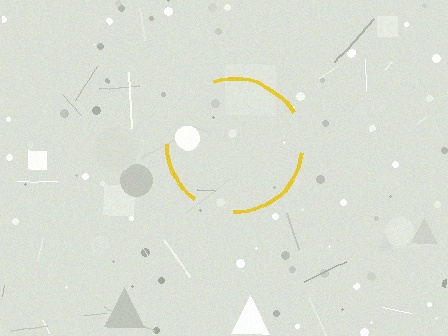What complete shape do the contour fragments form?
The contour fragments form a circle.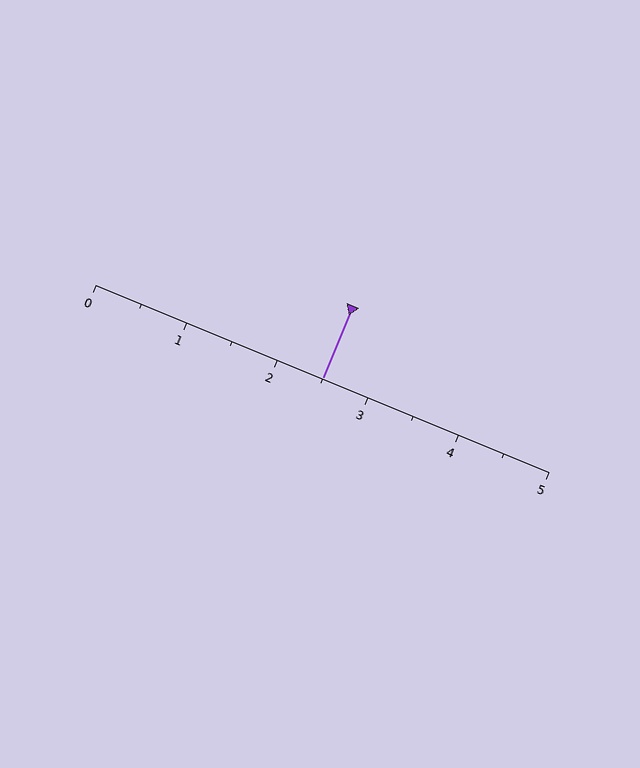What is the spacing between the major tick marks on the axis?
The major ticks are spaced 1 apart.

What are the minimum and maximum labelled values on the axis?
The axis runs from 0 to 5.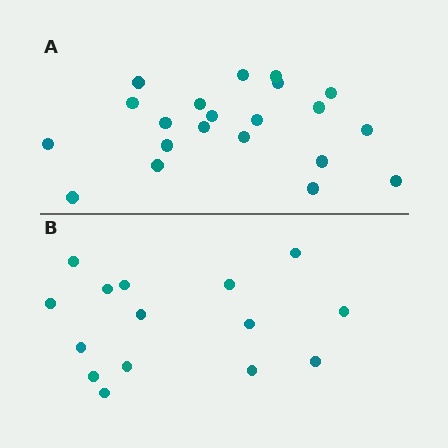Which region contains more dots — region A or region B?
Region A (the top region) has more dots.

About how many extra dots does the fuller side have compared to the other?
Region A has about 6 more dots than region B.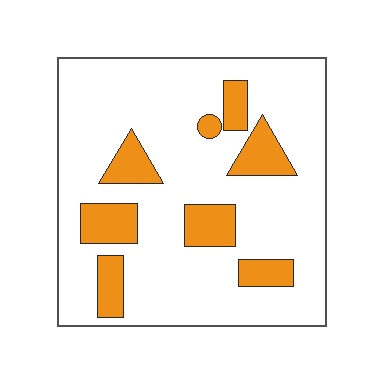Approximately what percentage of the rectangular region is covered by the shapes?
Approximately 20%.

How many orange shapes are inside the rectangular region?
8.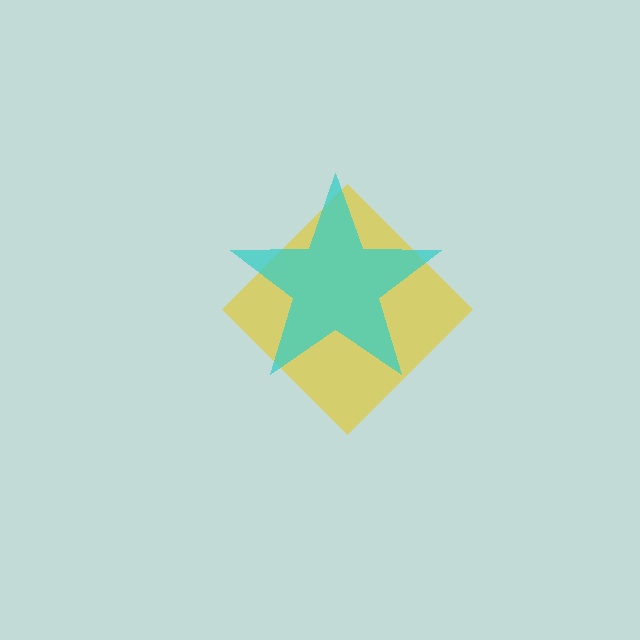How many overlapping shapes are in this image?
There are 2 overlapping shapes in the image.